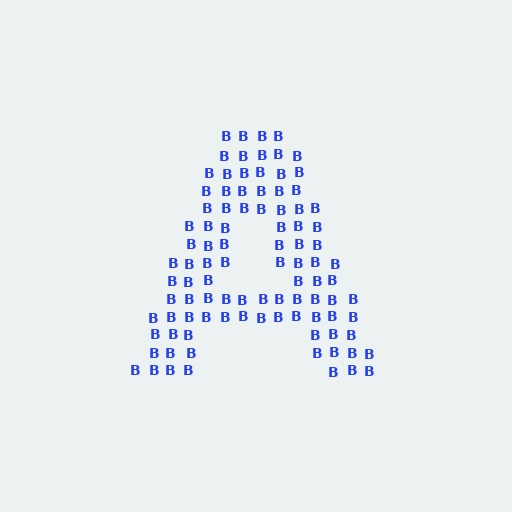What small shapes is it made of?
It is made of small letter B's.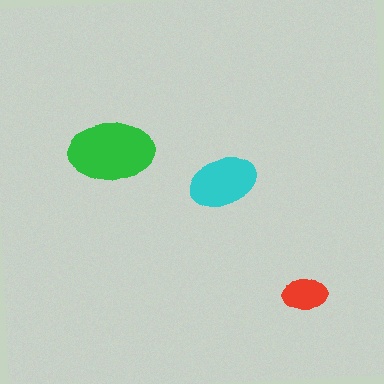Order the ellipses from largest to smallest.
the green one, the cyan one, the red one.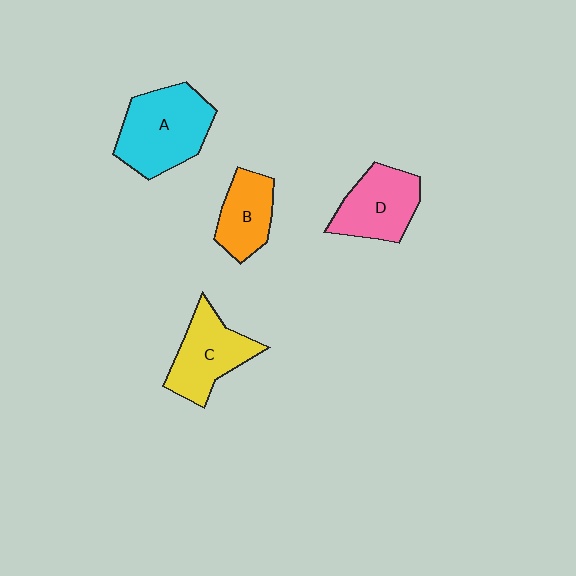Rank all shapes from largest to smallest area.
From largest to smallest: A (cyan), C (yellow), D (pink), B (orange).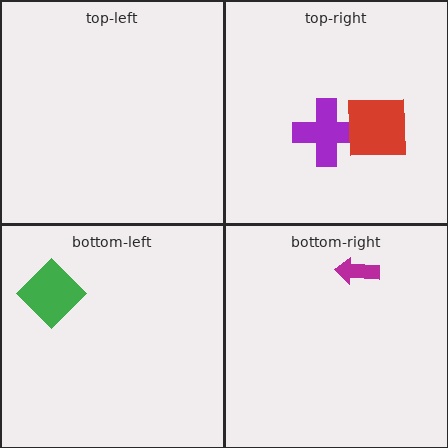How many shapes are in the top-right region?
2.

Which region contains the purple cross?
The top-right region.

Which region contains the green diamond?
The bottom-left region.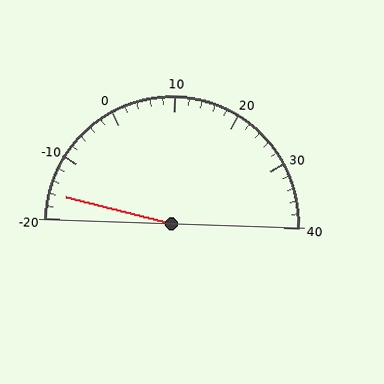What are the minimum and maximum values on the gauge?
The gauge ranges from -20 to 40.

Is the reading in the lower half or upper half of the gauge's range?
The reading is in the lower half of the range (-20 to 40).